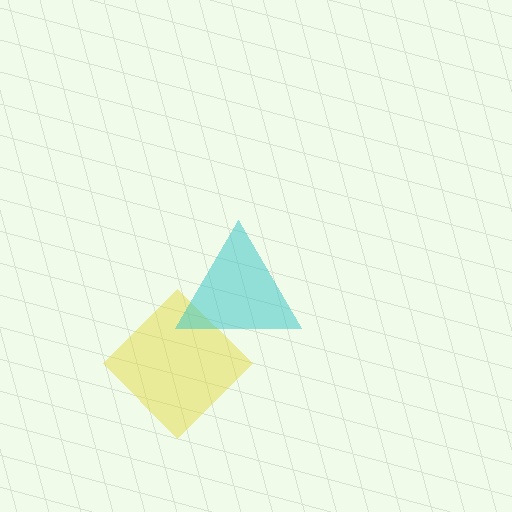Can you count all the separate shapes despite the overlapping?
Yes, there are 2 separate shapes.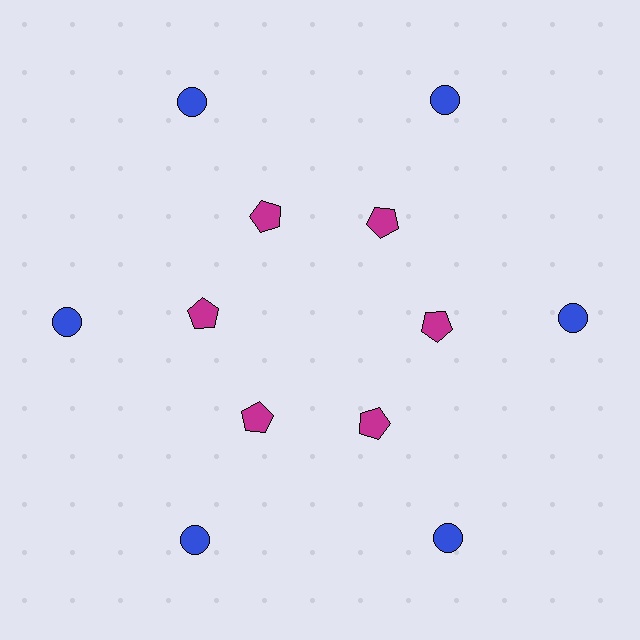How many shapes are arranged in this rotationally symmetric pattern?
There are 12 shapes, arranged in 6 groups of 2.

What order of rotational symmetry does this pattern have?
This pattern has 6-fold rotational symmetry.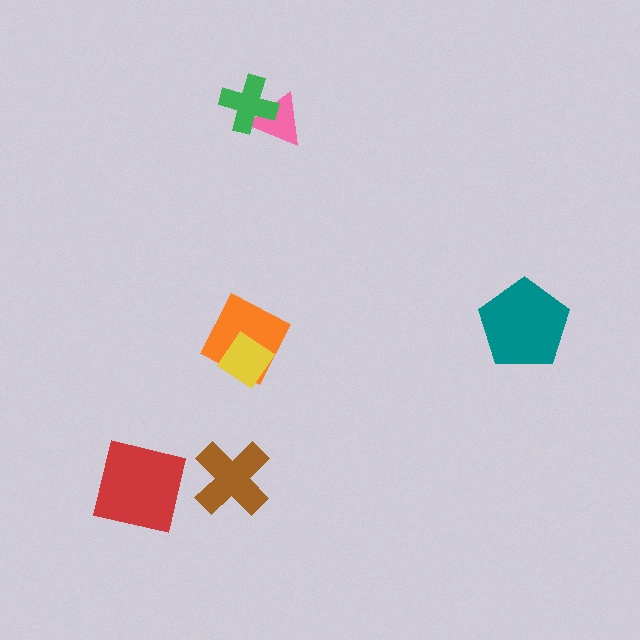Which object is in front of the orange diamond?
The yellow diamond is in front of the orange diamond.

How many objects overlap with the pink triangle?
1 object overlaps with the pink triangle.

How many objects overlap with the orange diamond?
1 object overlaps with the orange diamond.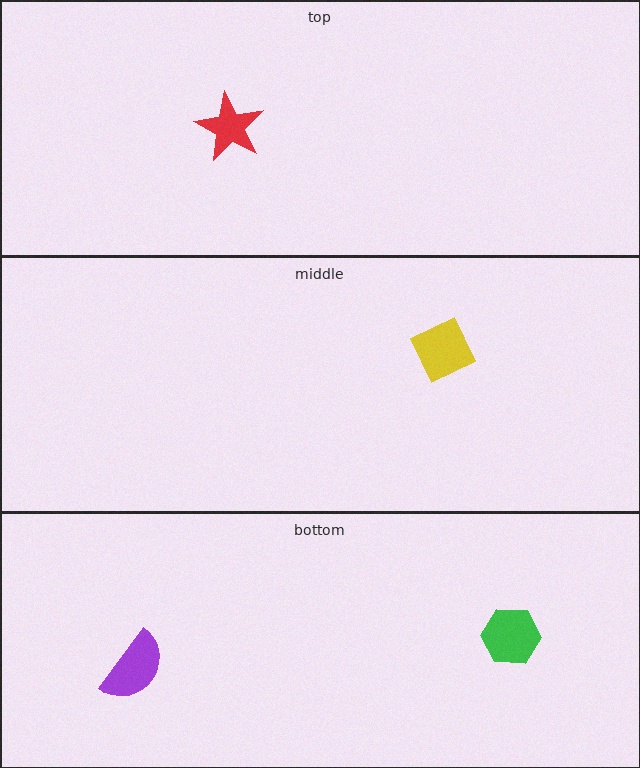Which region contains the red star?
The top region.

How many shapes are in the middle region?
1.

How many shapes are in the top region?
1.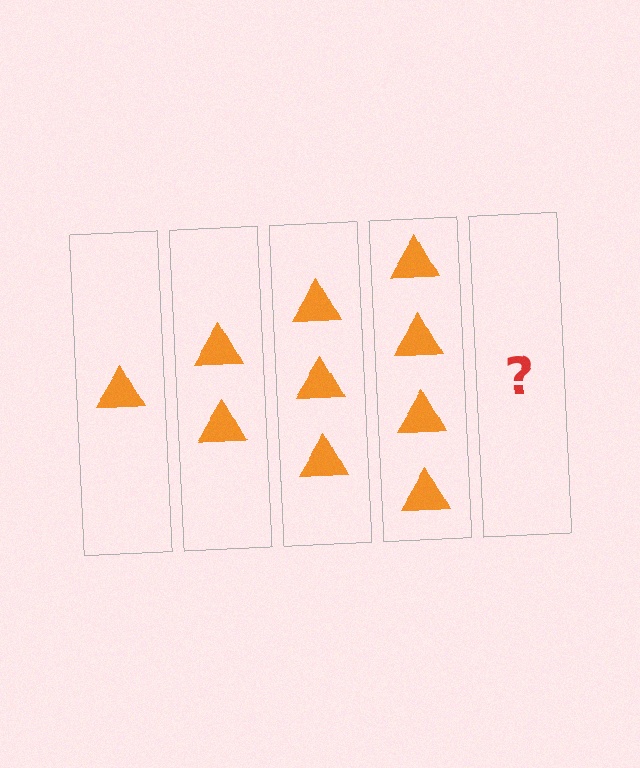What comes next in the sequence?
The next element should be 5 triangles.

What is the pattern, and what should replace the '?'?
The pattern is that each step adds one more triangle. The '?' should be 5 triangles.